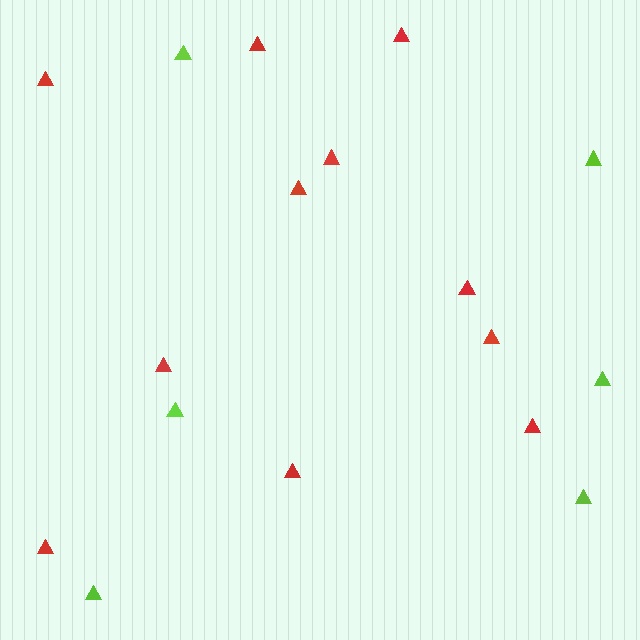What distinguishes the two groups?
There are 2 groups: one group of red triangles (11) and one group of lime triangles (6).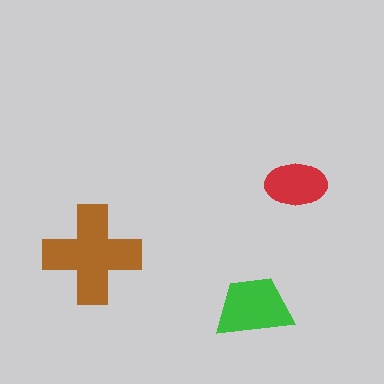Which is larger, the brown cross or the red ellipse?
The brown cross.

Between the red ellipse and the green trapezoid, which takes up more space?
The green trapezoid.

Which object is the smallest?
The red ellipse.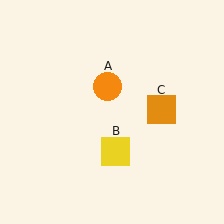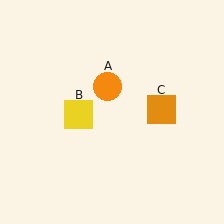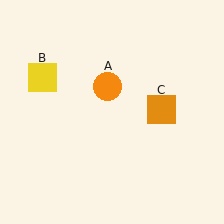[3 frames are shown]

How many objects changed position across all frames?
1 object changed position: yellow square (object B).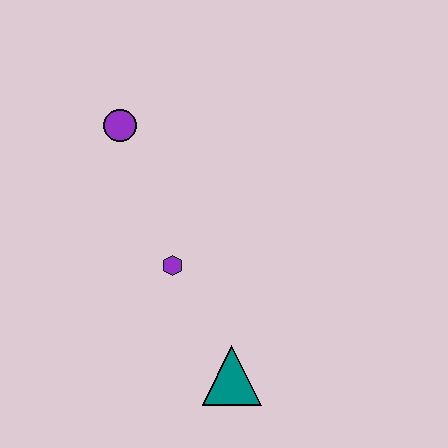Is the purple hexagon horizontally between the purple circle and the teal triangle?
Yes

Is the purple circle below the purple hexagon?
No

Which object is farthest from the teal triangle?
The purple circle is farthest from the teal triangle.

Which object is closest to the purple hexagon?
The teal triangle is closest to the purple hexagon.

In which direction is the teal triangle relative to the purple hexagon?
The teal triangle is below the purple hexagon.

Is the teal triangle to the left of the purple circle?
No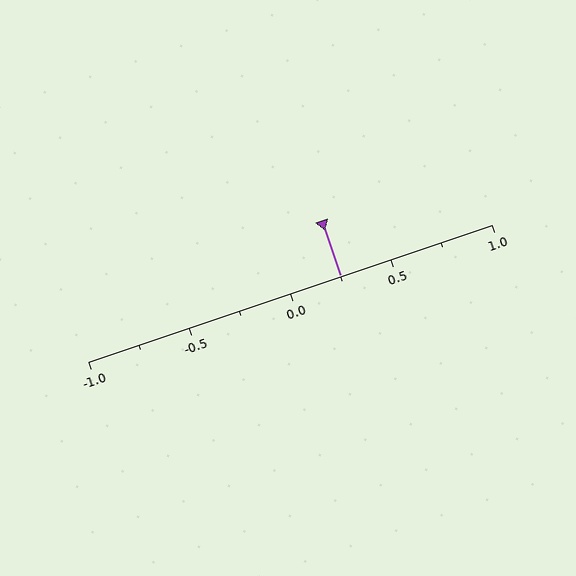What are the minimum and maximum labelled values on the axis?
The axis runs from -1.0 to 1.0.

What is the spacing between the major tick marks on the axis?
The major ticks are spaced 0.5 apart.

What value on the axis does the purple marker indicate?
The marker indicates approximately 0.25.